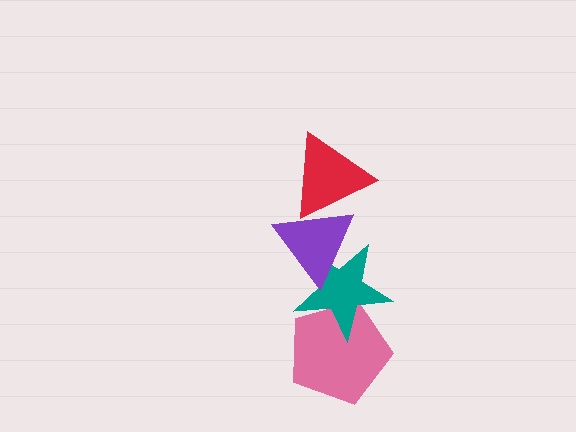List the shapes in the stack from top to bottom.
From top to bottom: the red triangle, the purple triangle, the teal star, the pink pentagon.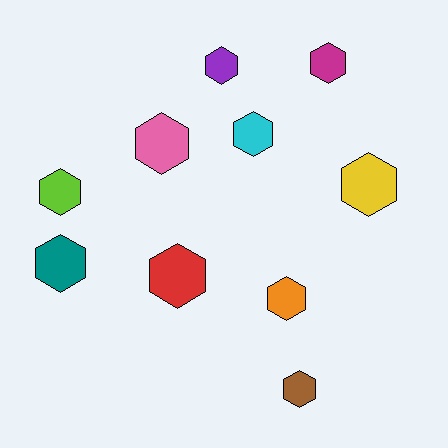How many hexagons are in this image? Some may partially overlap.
There are 10 hexagons.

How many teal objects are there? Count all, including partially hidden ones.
There is 1 teal object.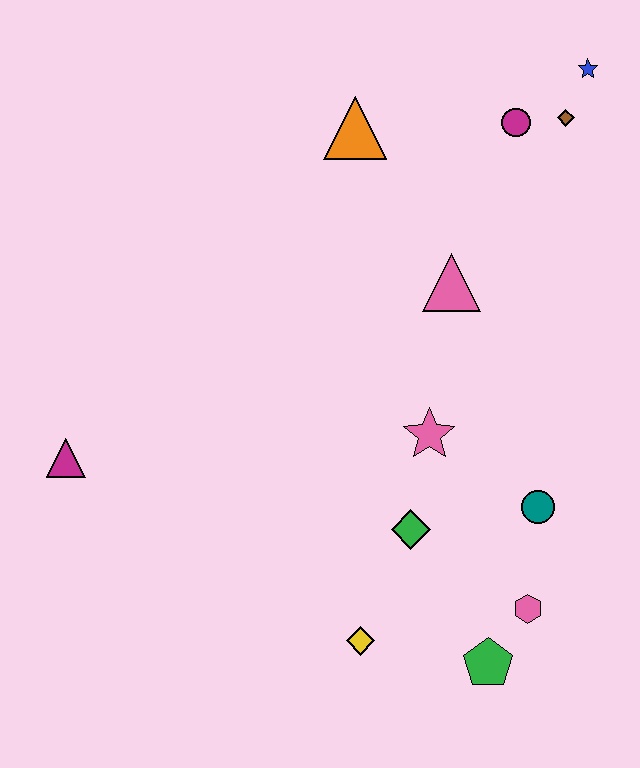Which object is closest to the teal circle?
The pink hexagon is closest to the teal circle.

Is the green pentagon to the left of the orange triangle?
No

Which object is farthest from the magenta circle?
The magenta triangle is farthest from the magenta circle.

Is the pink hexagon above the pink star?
No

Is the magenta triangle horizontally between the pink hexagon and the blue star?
No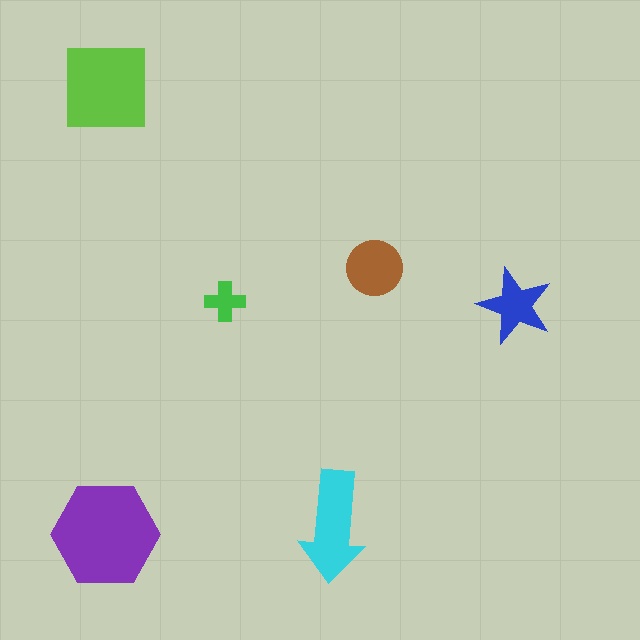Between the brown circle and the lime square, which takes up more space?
The lime square.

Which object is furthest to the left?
The purple hexagon is leftmost.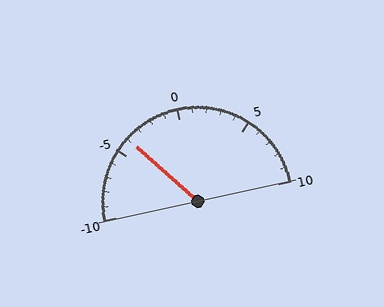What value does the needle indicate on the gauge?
The needle indicates approximately -4.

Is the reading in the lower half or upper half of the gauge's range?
The reading is in the lower half of the range (-10 to 10).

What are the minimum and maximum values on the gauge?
The gauge ranges from -10 to 10.